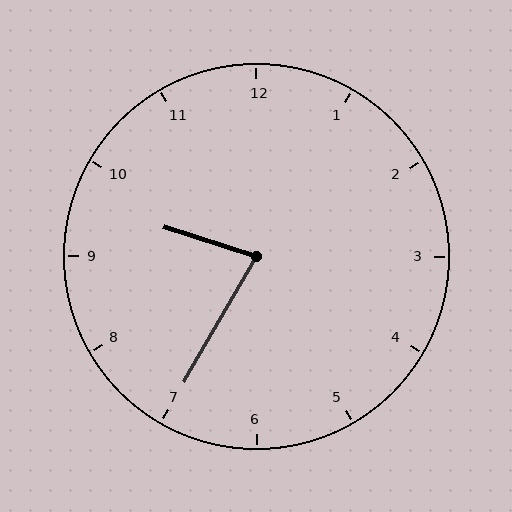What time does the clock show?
9:35.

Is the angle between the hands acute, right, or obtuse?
It is acute.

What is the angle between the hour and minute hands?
Approximately 78 degrees.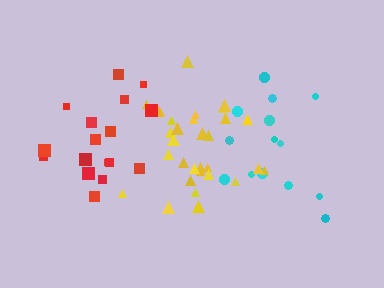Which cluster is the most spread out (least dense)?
Cyan.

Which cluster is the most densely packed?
Yellow.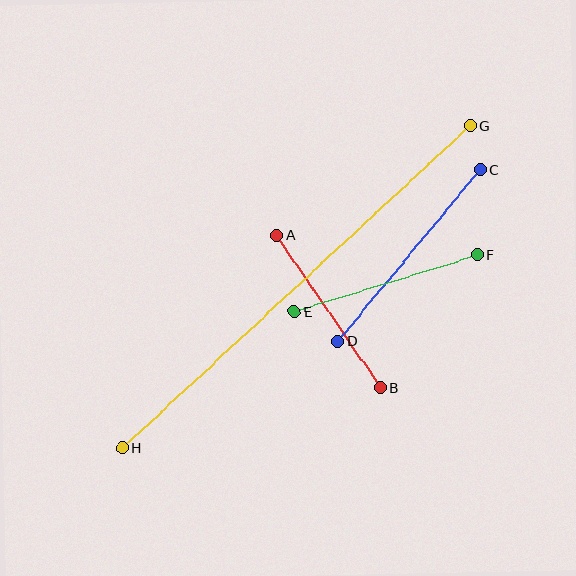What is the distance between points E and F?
The distance is approximately 192 pixels.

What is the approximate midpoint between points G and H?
The midpoint is at approximately (296, 287) pixels.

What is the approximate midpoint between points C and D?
The midpoint is at approximately (409, 255) pixels.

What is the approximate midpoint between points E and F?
The midpoint is at approximately (386, 283) pixels.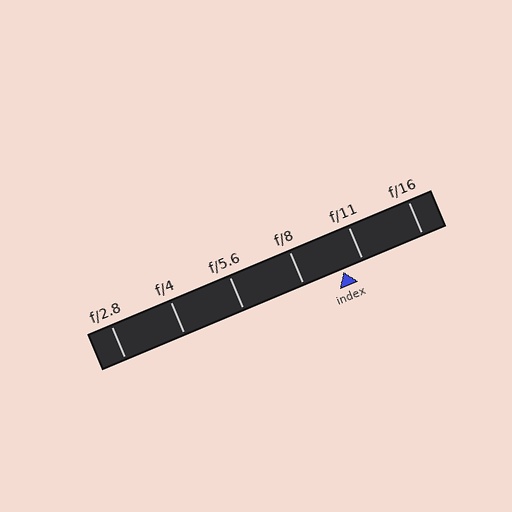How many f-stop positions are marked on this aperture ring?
There are 6 f-stop positions marked.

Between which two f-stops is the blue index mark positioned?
The index mark is between f/8 and f/11.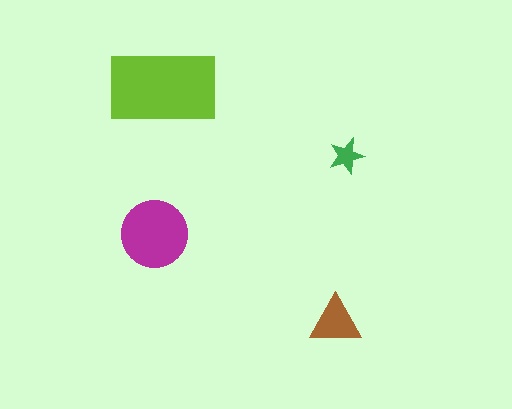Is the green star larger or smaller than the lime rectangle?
Smaller.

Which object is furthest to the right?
The green star is rightmost.